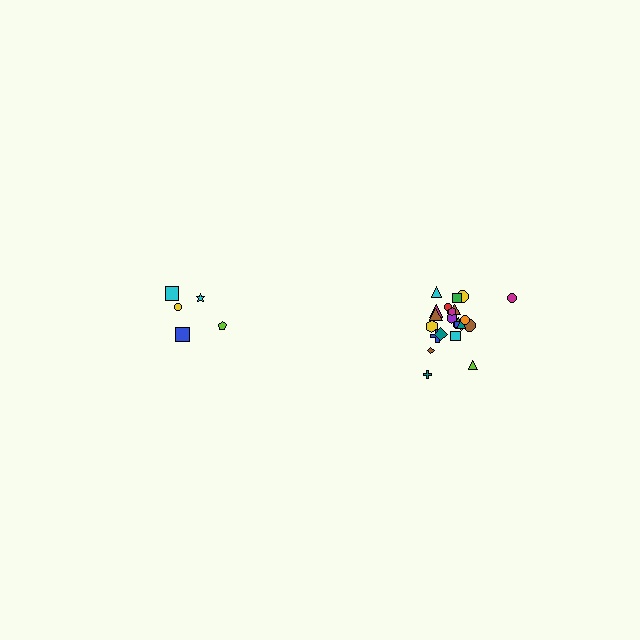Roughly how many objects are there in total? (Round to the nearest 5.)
Roughly 30 objects in total.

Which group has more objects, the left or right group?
The right group.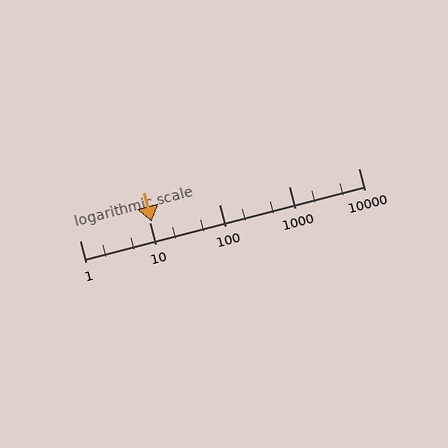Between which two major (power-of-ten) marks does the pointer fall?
The pointer is between 10 and 100.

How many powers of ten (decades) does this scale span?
The scale spans 4 decades, from 1 to 10000.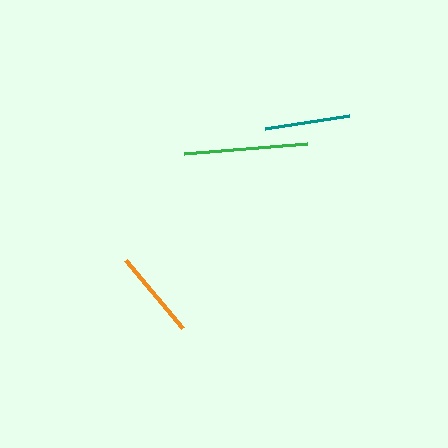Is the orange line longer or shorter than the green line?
The green line is longer than the orange line.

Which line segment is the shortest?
The teal line is the shortest at approximately 85 pixels.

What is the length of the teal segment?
The teal segment is approximately 85 pixels long.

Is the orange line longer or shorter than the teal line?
The orange line is longer than the teal line.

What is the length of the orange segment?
The orange segment is approximately 88 pixels long.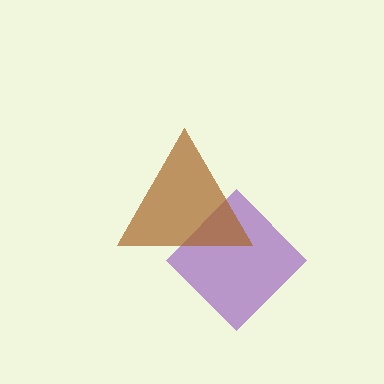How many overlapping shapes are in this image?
There are 2 overlapping shapes in the image.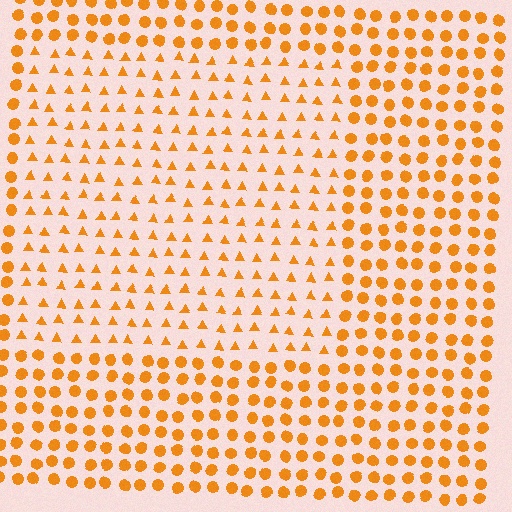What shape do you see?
I see a rectangle.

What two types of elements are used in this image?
The image uses triangles inside the rectangle region and circles outside it.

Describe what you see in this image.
The image is filled with small orange elements arranged in a uniform grid. A rectangle-shaped region contains triangles, while the surrounding area contains circles. The boundary is defined purely by the change in element shape.